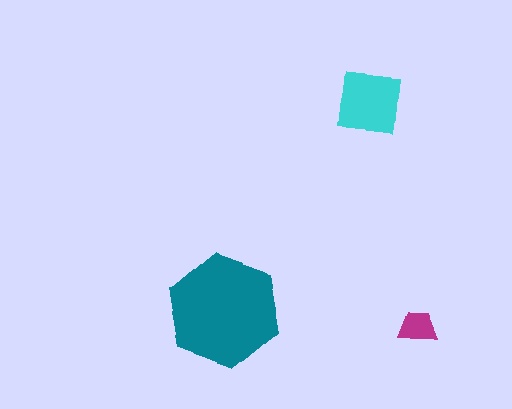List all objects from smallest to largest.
The magenta trapezoid, the cyan square, the teal hexagon.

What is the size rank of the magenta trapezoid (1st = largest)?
3rd.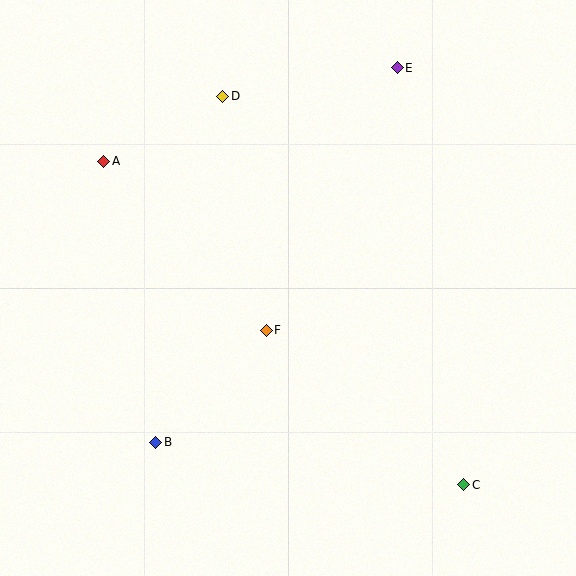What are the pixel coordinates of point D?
Point D is at (223, 96).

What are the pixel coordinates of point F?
Point F is at (266, 330).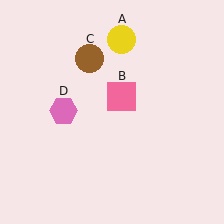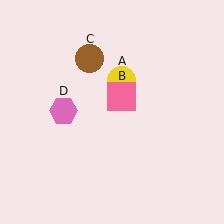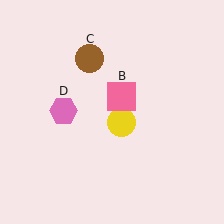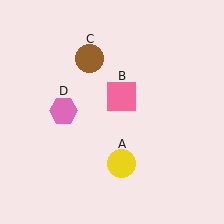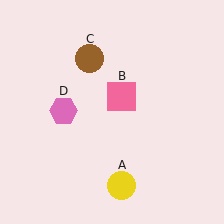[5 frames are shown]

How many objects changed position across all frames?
1 object changed position: yellow circle (object A).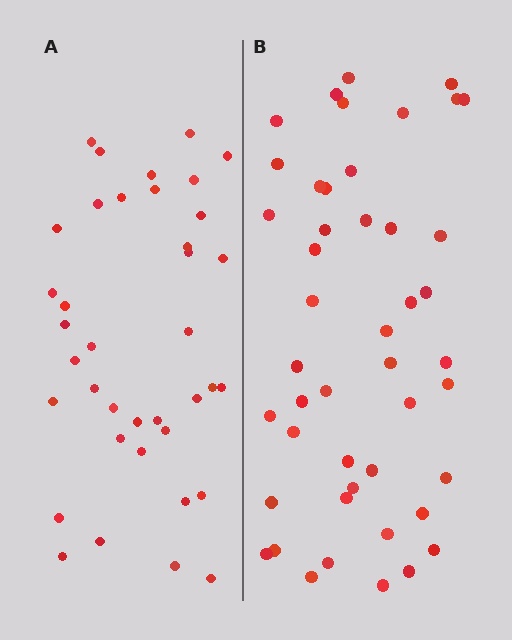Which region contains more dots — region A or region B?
Region B (the right region) has more dots.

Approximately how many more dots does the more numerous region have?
Region B has roughly 8 or so more dots than region A.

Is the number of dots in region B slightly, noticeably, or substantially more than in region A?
Region B has only slightly more — the two regions are fairly close. The ratio is roughly 1.2 to 1.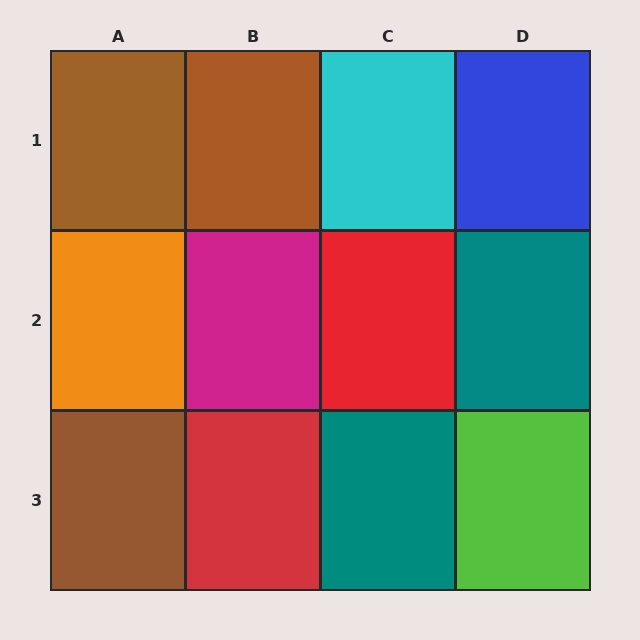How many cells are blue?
1 cell is blue.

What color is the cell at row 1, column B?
Brown.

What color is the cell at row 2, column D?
Teal.